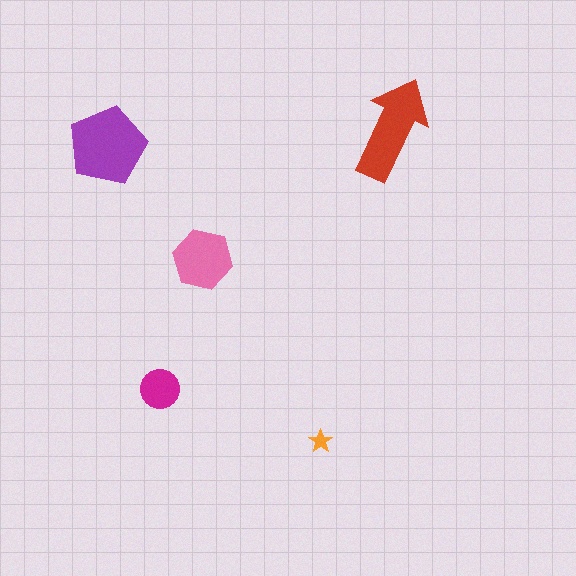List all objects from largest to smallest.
The purple pentagon, the red arrow, the pink hexagon, the magenta circle, the orange star.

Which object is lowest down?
The orange star is bottommost.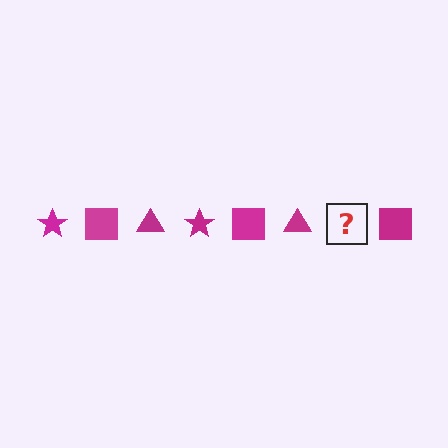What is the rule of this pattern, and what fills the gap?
The rule is that the pattern cycles through star, square, triangle shapes in magenta. The gap should be filled with a magenta star.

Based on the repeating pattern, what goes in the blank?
The blank should be a magenta star.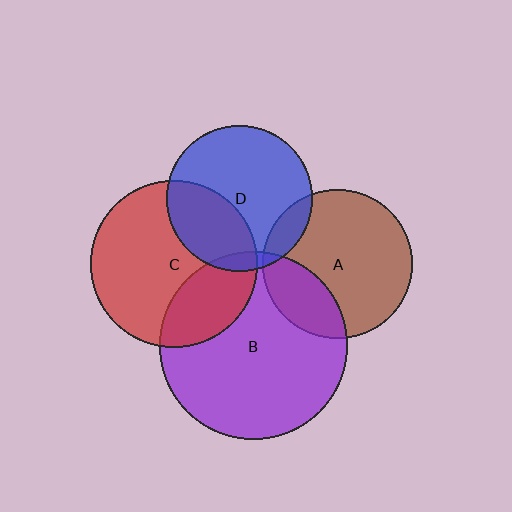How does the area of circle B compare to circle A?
Approximately 1.6 times.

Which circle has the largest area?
Circle B (purple).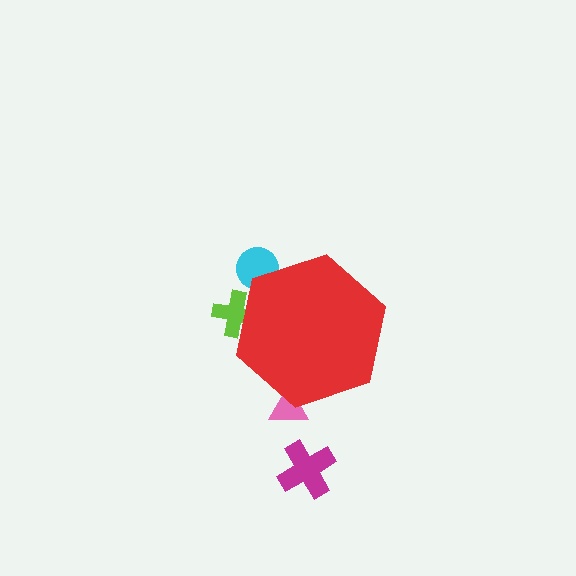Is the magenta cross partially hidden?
No, the magenta cross is fully visible.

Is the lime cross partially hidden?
Yes, the lime cross is partially hidden behind the red hexagon.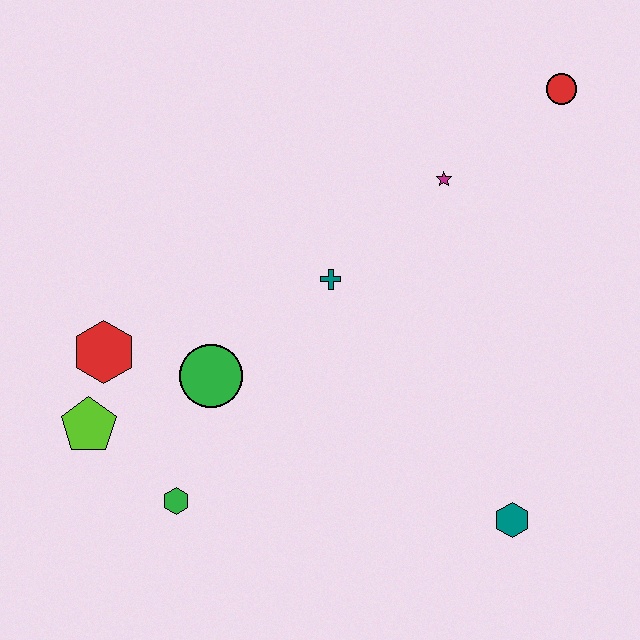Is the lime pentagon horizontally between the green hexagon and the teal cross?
No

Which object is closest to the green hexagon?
The lime pentagon is closest to the green hexagon.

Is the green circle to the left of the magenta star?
Yes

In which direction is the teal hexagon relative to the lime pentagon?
The teal hexagon is to the right of the lime pentagon.